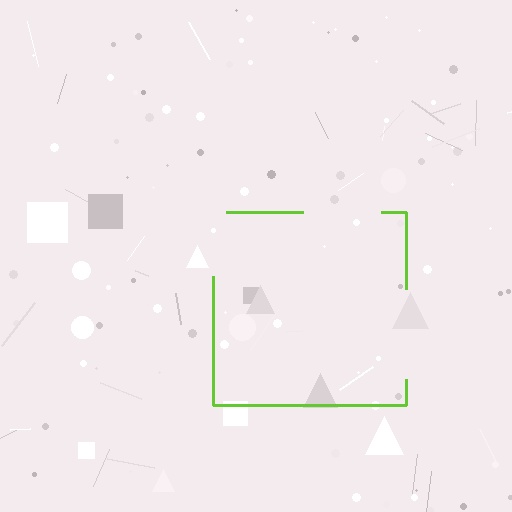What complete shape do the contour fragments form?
The contour fragments form a square.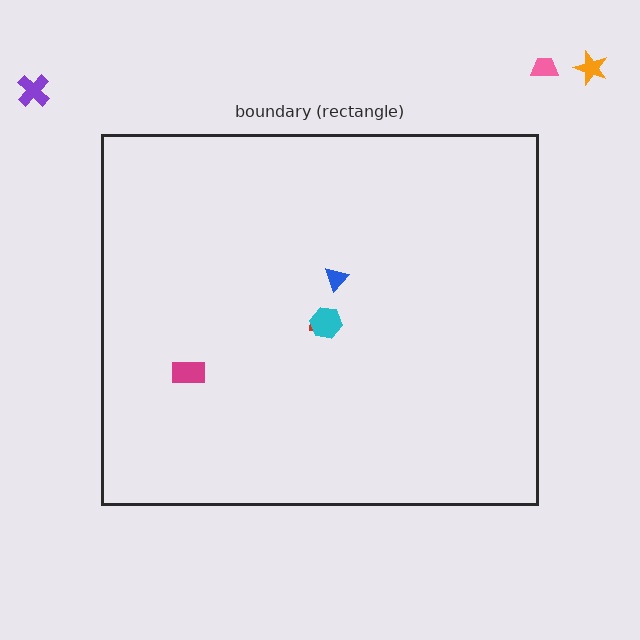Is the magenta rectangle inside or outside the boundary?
Inside.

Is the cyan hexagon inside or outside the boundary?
Inside.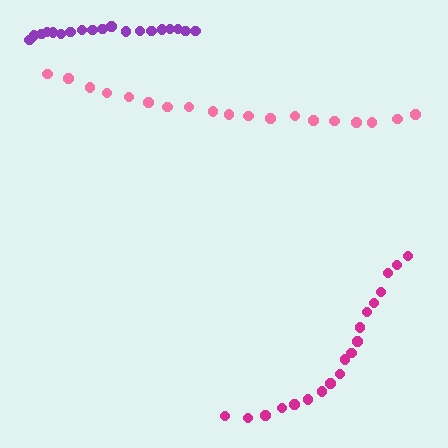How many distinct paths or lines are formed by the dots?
There are 3 distinct paths.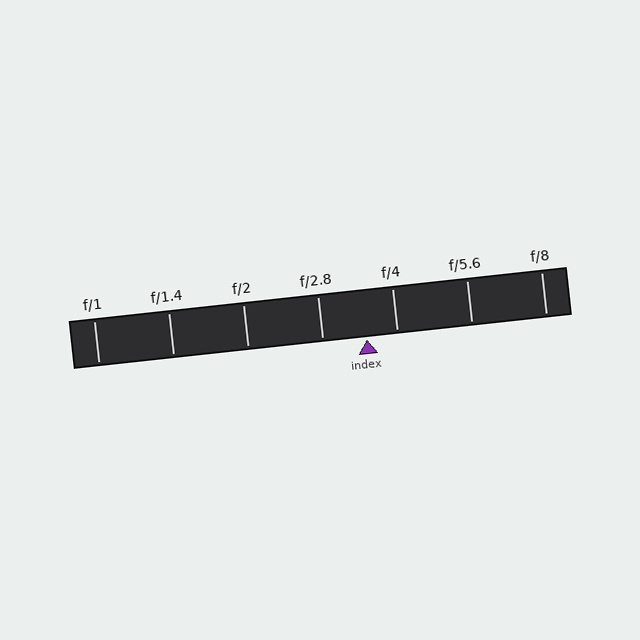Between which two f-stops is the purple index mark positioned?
The index mark is between f/2.8 and f/4.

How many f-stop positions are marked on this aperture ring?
There are 7 f-stop positions marked.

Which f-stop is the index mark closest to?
The index mark is closest to f/4.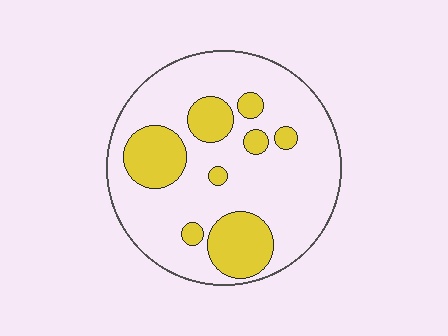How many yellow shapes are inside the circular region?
8.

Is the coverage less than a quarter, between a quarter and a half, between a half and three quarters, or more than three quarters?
Less than a quarter.